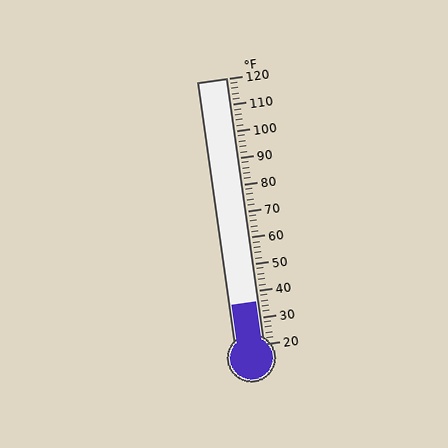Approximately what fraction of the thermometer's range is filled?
The thermometer is filled to approximately 15% of its range.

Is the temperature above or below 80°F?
The temperature is below 80°F.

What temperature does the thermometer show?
The thermometer shows approximately 36°F.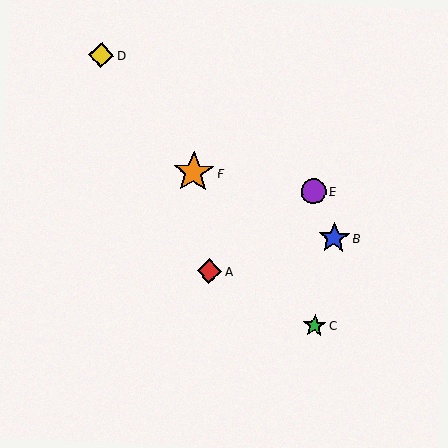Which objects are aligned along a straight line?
Objects C, D, F are aligned along a straight line.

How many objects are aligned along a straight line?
3 objects (C, D, F) are aligned along a straight line.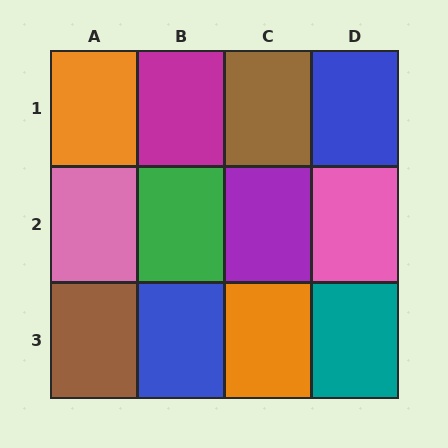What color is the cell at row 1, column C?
Brown.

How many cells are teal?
1 cell is teal.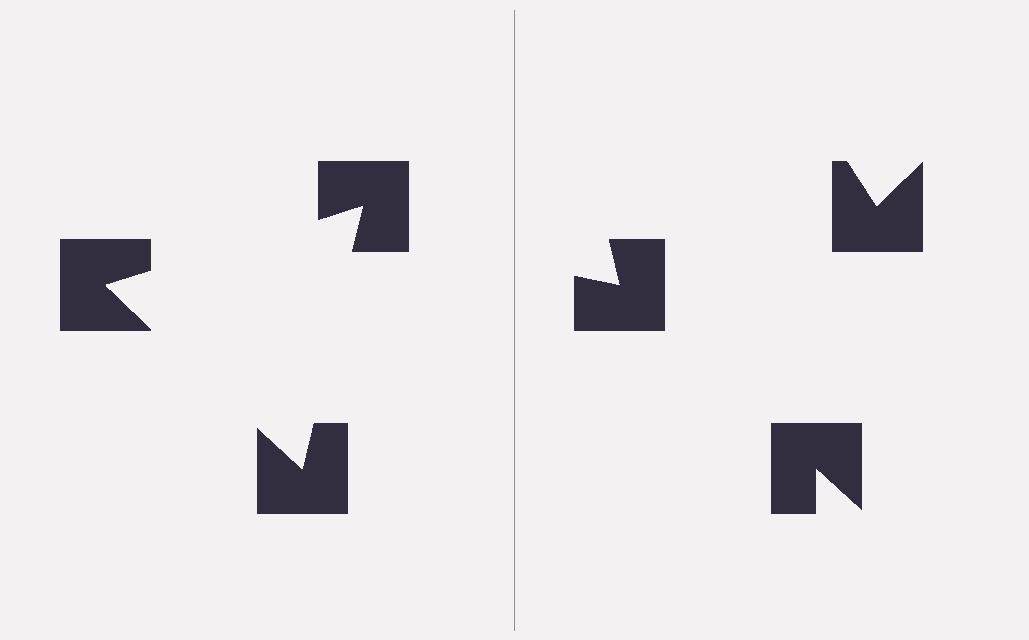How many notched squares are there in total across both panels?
6 — 3 on each side.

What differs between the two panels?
The notched squares are positioned identically on both sides; only the wedge orientations differ. On the left they align to a triangle; on the right they are misaligned.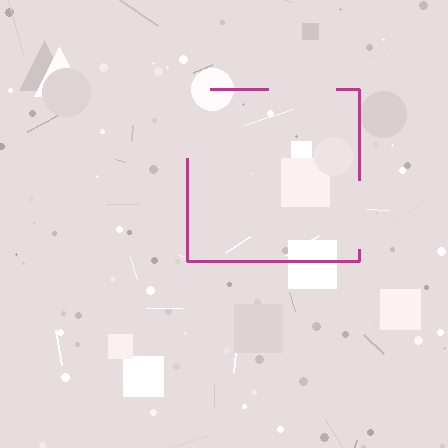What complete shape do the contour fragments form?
The contour fragments form a square.